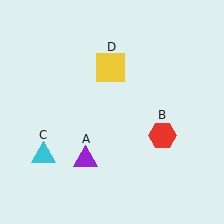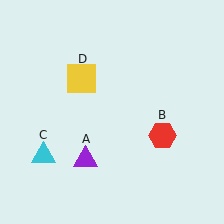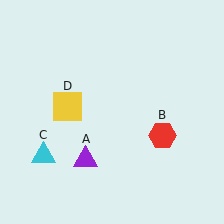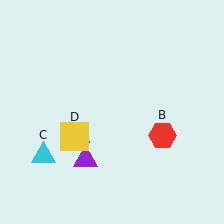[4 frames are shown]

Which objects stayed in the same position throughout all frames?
Purple triangle (object A) and red hexagon (object B) and cyan triangle (object C) remained stationary.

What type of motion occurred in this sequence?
The yellow square (object D) rotated counterclockwise around the center of the scene.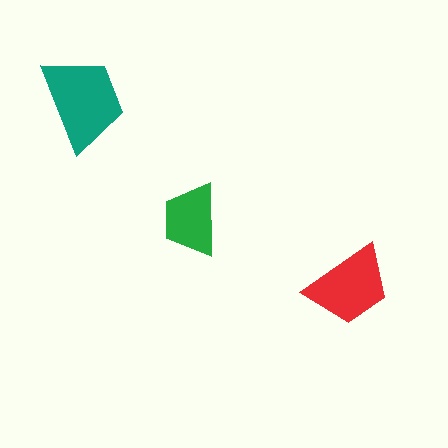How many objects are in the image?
There are 3 objects in the image.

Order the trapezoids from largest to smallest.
the teal one, the red one, the green one.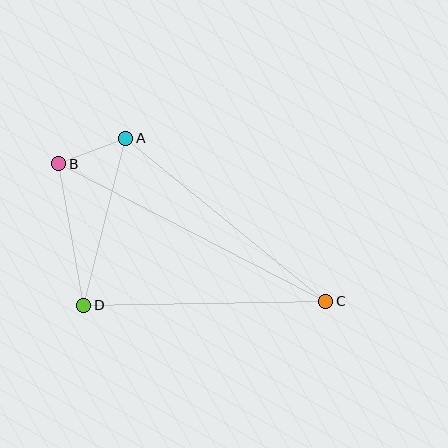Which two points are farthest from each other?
Points B and C are farthest from each other.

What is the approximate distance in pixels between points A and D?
The distance between A and D is approximately 172 pixels.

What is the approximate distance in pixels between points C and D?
The distance between C and D is approximately 242 pixels.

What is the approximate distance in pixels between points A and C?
The distance between A and C is approximately 258 pixels.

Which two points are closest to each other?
Points A and B are closest to each other.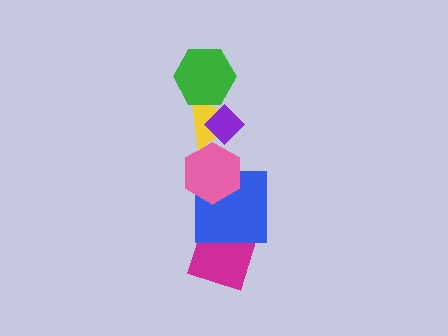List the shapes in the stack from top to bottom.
From top to bottom: the purple diamond, the green hexagon, the yellow triangle, the pink hexagon, the blue square, the magenta diamond.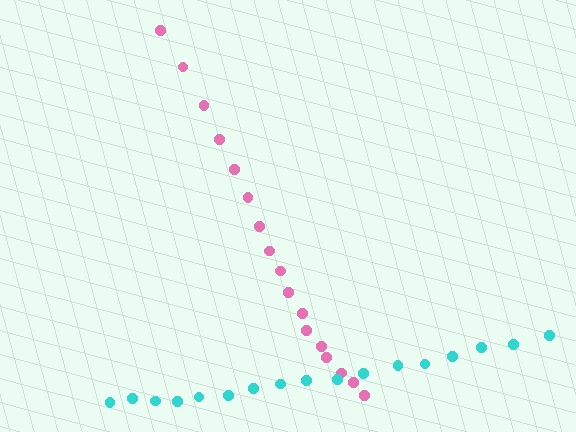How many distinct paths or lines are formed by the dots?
There are 2 distinct paths.